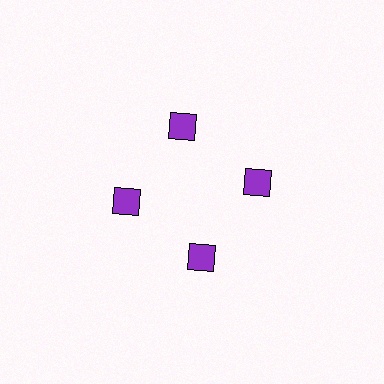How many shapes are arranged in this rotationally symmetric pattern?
There are 4 shapes, arranged in 4 groups of 1.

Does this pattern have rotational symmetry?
Yes, this pattern has 4-fold rotational symmetry. It looks the same after rotating 90 degrees around the center.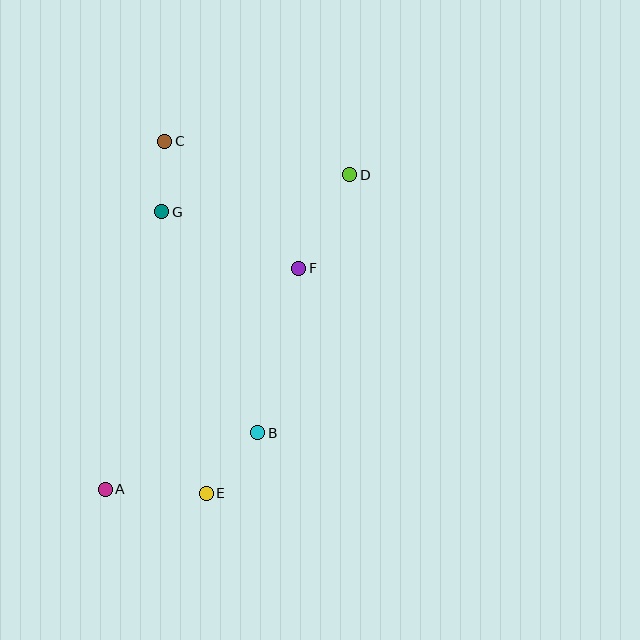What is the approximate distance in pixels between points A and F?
The distance between A and F is approximately 294 pixels.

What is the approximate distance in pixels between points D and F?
The distance between D and F is approximately 106 pixels.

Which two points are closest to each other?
Points C and G are closest to each other.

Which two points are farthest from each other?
Points A and D are farthest from each other.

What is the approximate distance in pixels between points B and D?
The distance between B and D is approximately 274 pixels.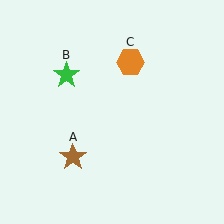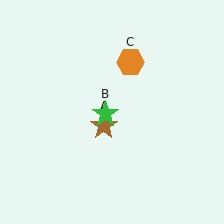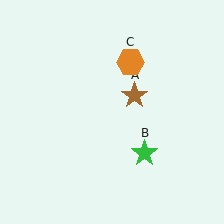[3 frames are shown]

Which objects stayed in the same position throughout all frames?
Orange hexagon (object C) remained stationary.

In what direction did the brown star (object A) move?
The brown star (object A) moved up and to the right.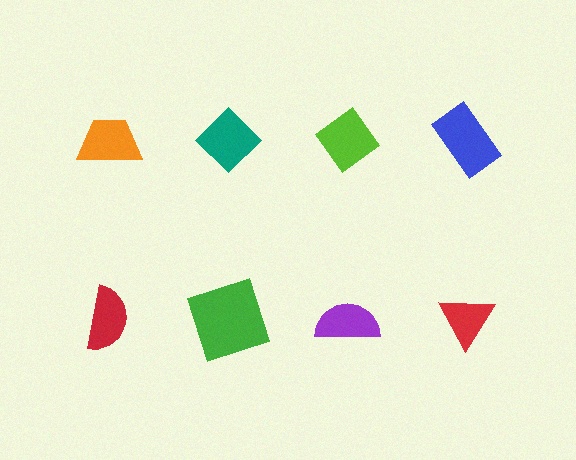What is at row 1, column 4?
A blue rectangle.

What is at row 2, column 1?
A red semicircle.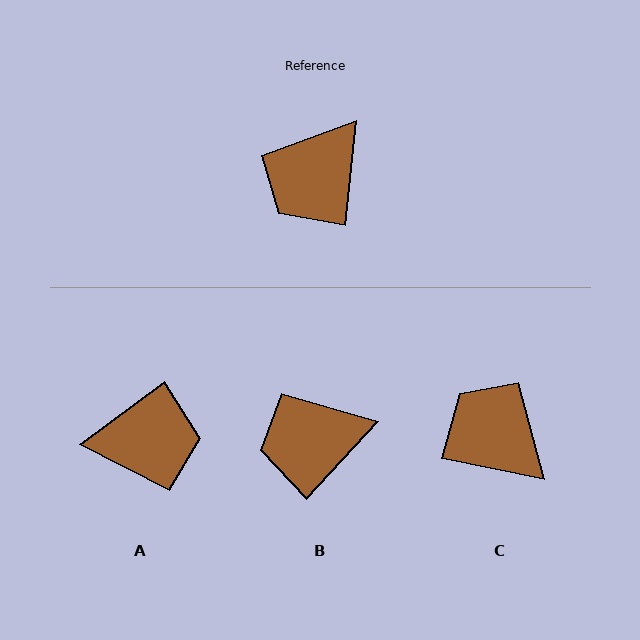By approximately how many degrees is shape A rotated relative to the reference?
Approximately 132 degrees counter-clockwise.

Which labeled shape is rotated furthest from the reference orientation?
A, about 132 degrees away.